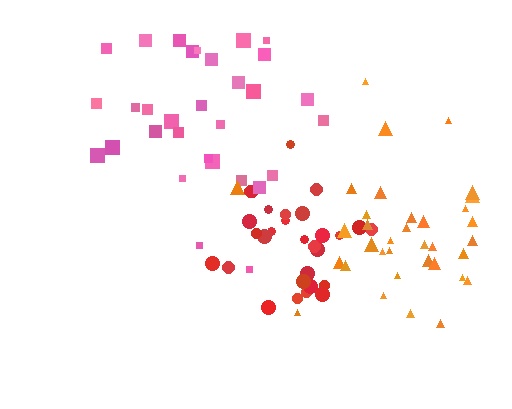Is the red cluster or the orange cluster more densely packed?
Red.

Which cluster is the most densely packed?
Red.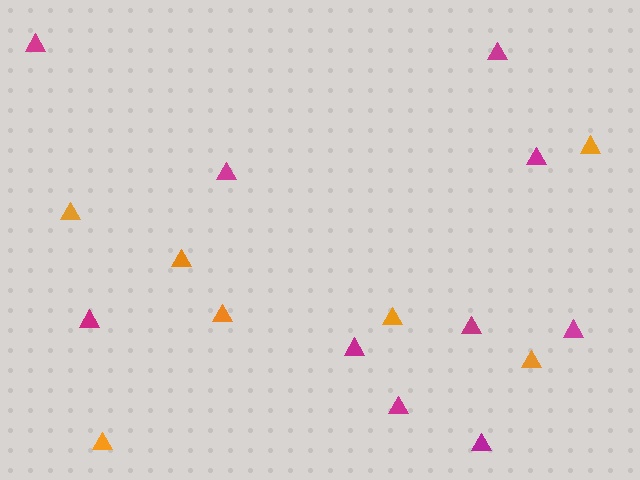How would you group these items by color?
There are 2 groups: one group of magenta triangles (10) and one group of orange triangles (7).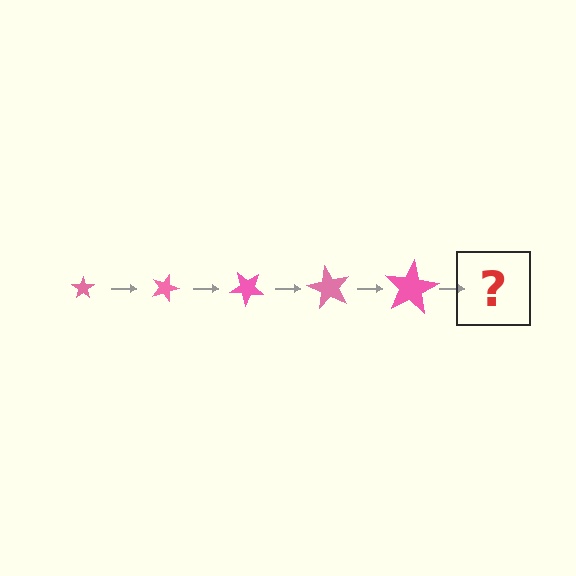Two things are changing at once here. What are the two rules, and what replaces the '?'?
The two rules are that the star grows larger each step and it rotates 20 degrees each step. The '?' should be a star, larger than the previous one and rotated 100 degrees from the start.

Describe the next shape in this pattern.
It should be a star, larger than the previous one and rotated 100 degrees from the start.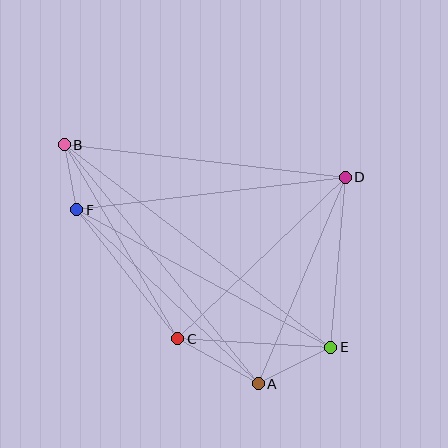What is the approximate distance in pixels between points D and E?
The distance between D and E is approximately 170 pixels.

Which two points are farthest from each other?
Points B and E are farthest from each other.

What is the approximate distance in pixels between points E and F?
The distance between E and F is approximately 289 pixels.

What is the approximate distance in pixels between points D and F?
The distance between D and F is approximately 270 pixels.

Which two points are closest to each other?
Points B and F are closest to each other.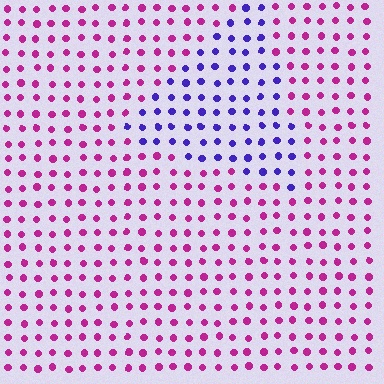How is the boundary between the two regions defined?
The boundary is defined purely by a slight shift in hue (about 64 degrees). Spacing, size, and orientation are identical on both sides.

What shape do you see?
I see a triangle.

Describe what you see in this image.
The image is filled with small magenta elements in a uniform arrangement. A triangle-shaped region is visible where the elements are tinted to a slightly different hue, forming a subtle color boundary.